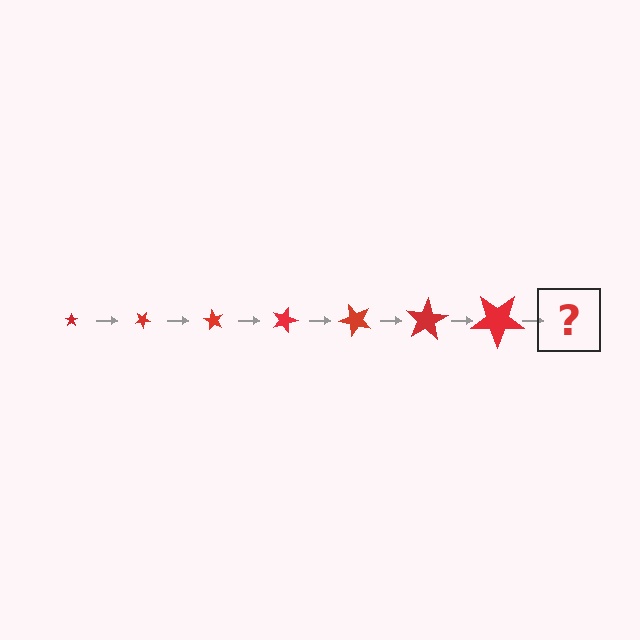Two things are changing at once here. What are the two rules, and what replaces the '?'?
The two rules are that the star grows larger each step and it rotates 30 degrees each step. The '?' should be a star, larger than the previous one and rotated 210 degrees from the start.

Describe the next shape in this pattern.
It should be a star, larger than the previous one and rotated 210 degrees from the start.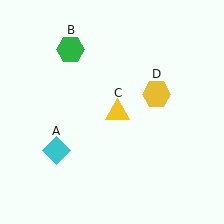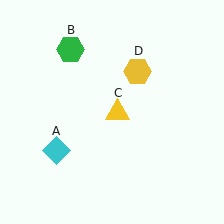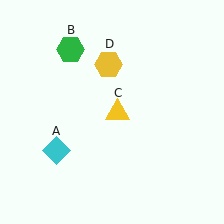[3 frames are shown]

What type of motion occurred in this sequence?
The yellow hexagon (object D) rotated counterclockwise around the center of the scene.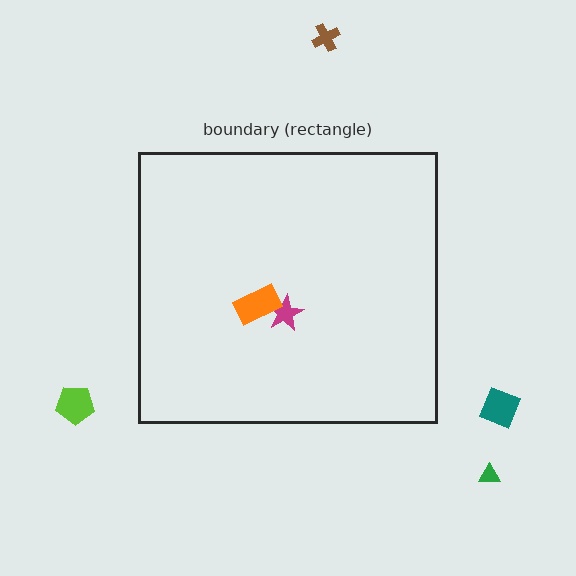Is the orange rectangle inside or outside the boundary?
Inside.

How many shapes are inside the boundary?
2 inside, 4 outside.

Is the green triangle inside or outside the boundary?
Outside.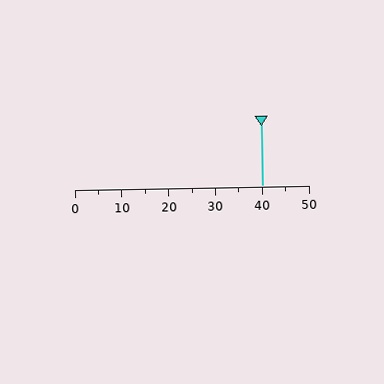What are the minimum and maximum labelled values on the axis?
The axis runs from 0 to 50.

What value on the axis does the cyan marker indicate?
The marker indicates approximately 40.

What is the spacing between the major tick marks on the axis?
The major ticks are spaced 10 apart.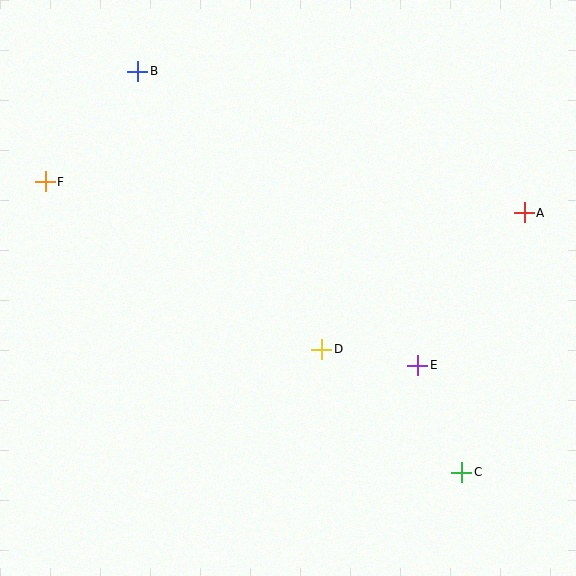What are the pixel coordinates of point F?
Point F is at (45, 182).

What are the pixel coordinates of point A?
Point A is at (524, 213).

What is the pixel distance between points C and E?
The distance between C and E is 116 pixels.